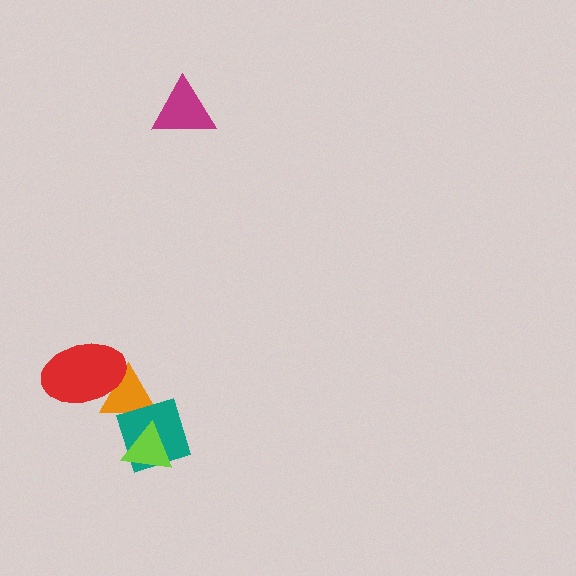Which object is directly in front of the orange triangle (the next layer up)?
The teal diamond is directly in front of the orange triangle.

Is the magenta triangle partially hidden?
No, no other shape covers it.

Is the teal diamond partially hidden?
Yes, it is partially covered by another shape.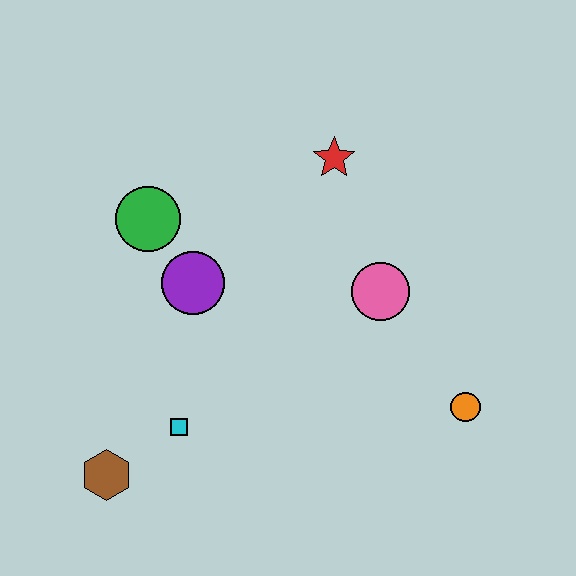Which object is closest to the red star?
The pink circle is closest to the red star.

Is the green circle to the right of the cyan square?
No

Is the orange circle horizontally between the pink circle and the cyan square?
No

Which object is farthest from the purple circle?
The orange circle is farthest from the purple circle.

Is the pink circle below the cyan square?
No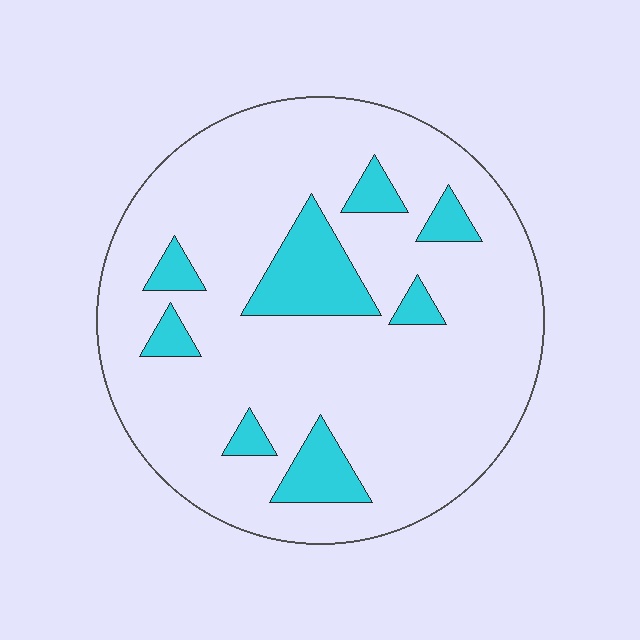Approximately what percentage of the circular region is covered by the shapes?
Approximately 15%.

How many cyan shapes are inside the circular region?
8.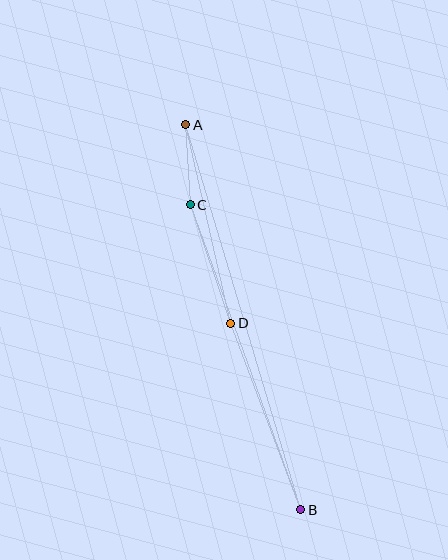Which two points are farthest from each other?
Points A and B are farthest from each other.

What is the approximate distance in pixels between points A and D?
The distance between A and D is approximately 204 pixels.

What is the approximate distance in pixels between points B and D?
The distance between B and D is approximately 199 pixels.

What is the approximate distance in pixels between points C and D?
The distance between C and D is approximately 126 pixels.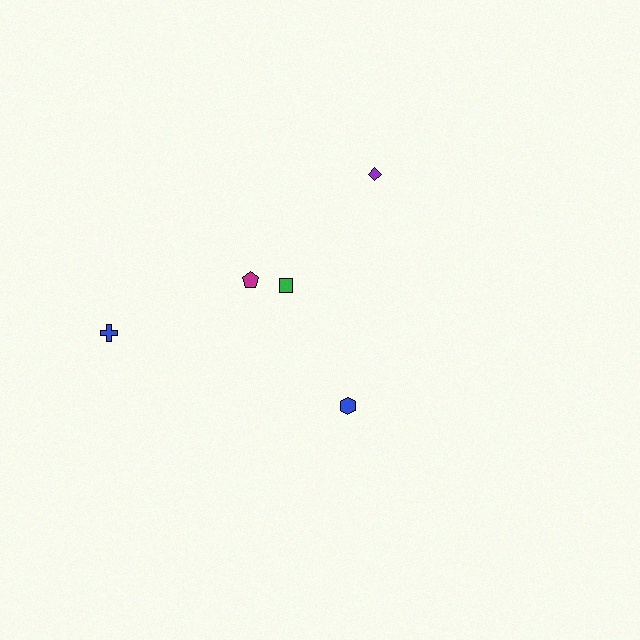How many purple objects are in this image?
There is 1 purple object.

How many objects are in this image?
There are 5 objects.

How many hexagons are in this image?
There is 1 hexagon.